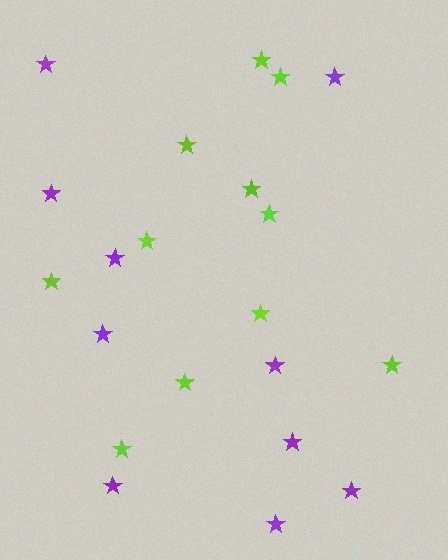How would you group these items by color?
There are 2 groups: one group of purple stars (10) and one group of lime stars (11).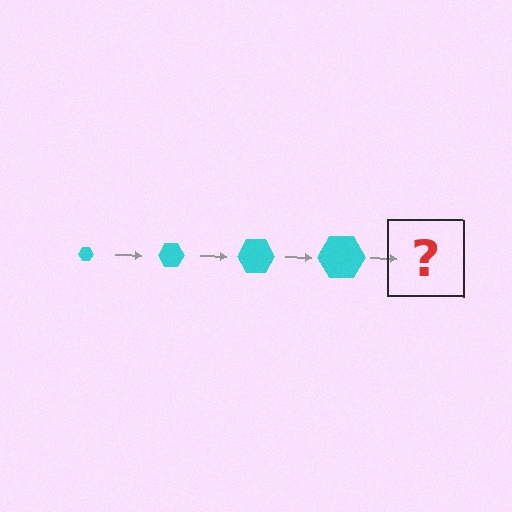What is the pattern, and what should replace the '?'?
The pattern is that the hexagon gets progressively larger each step. The '?' should be a cyan hexagon, larger than the previous one.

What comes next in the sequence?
The next element should be a cyan hexagon, larger than the previous one.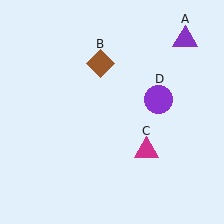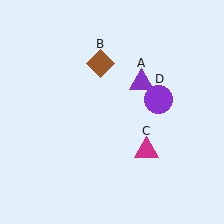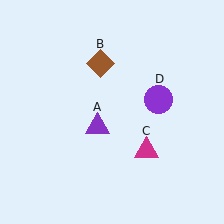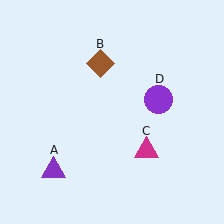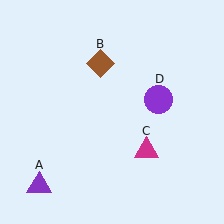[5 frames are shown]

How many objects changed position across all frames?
1 object changed position: purple triangle (object A).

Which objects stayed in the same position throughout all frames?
Brown diamond (object B) and magenta triangle (object C) and purple circle (object D) remained stationary.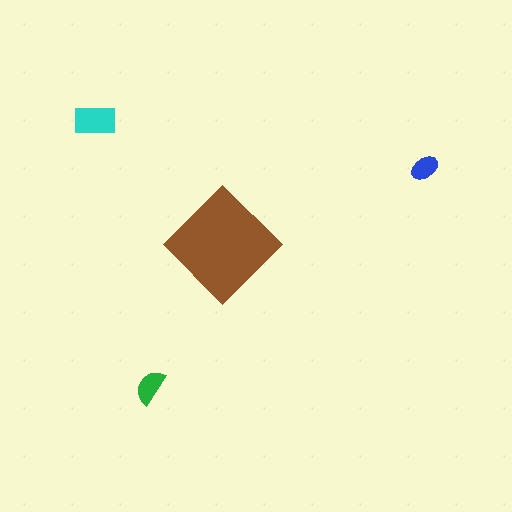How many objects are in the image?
There are 4 objects in the image.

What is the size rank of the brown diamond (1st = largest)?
1st.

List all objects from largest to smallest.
The brown diamond, the cyan rectangle, the green semicircle, the blue ellipse.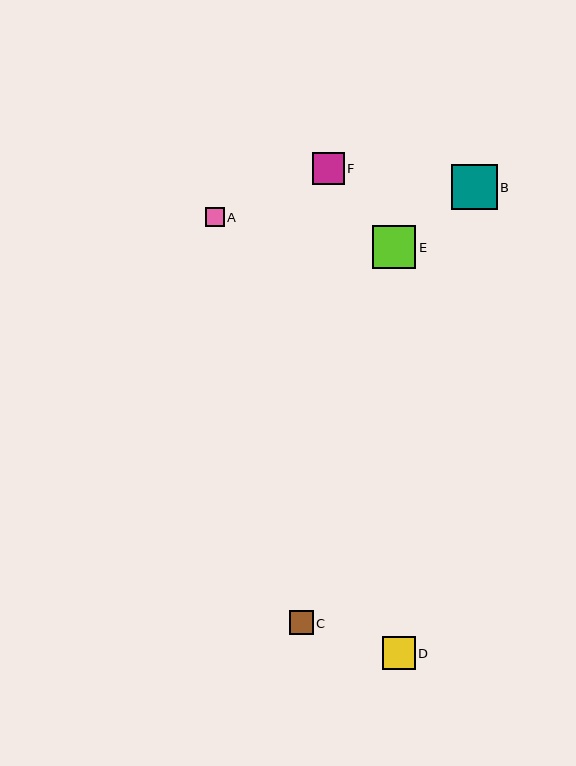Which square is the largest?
Square B is the largest with a size of approximately 46 pixels.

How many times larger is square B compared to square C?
Square B is approximately 1.9 times the size of square C.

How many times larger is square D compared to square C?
Square D is approximately 1.4 times the size of square C.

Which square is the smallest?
Square A is the smallest with a size of approximately 19 pixels.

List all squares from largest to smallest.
From largest to smallest: B, E, D, F, C, A.